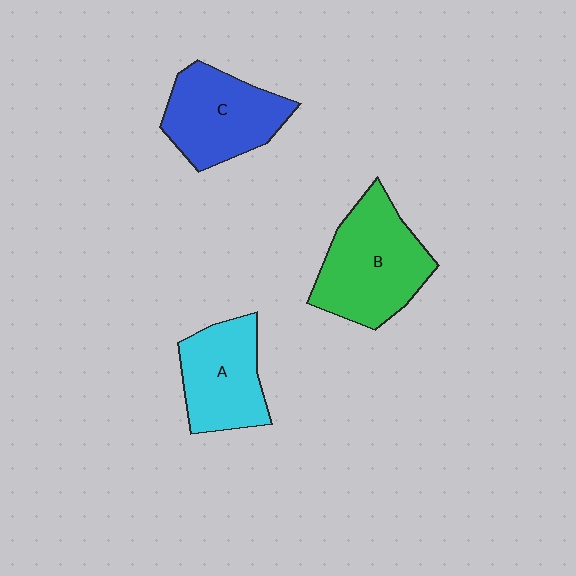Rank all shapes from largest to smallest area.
From largest to smallest: B (green), C (blue), A (cyan).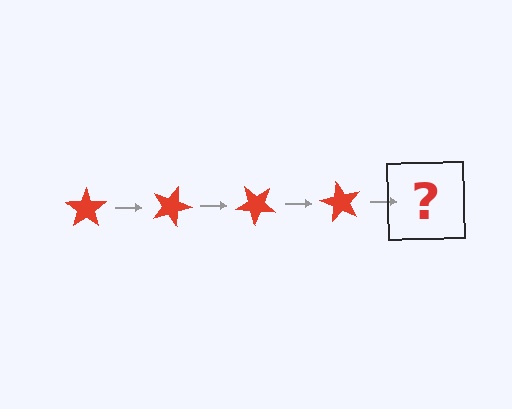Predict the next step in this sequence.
The next step is a red star rotated 80 degrees.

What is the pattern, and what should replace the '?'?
The pattern is that the star rotates 20 degrees each step. The '?' should be a red star rotated 80 degrees.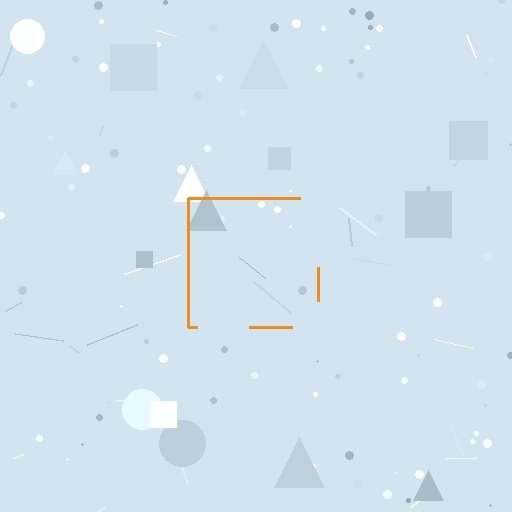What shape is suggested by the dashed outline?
The dashed outline suggests a square.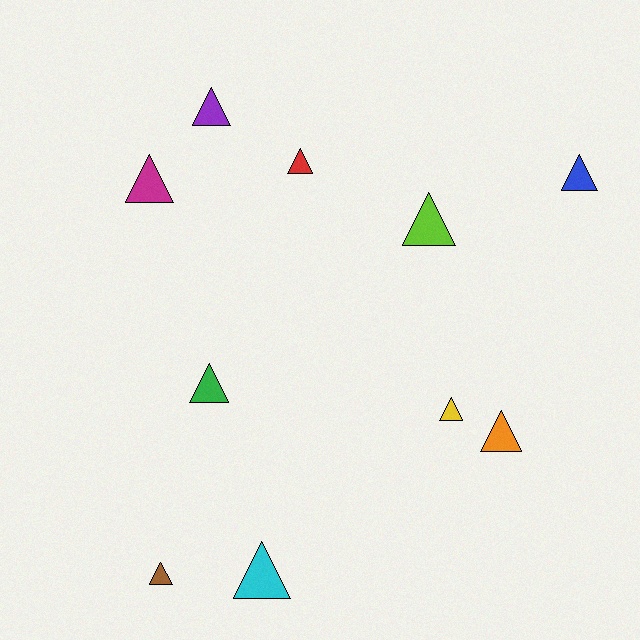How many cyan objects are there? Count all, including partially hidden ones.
There is 1 cyan object.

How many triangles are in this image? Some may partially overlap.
There are 10 triangles.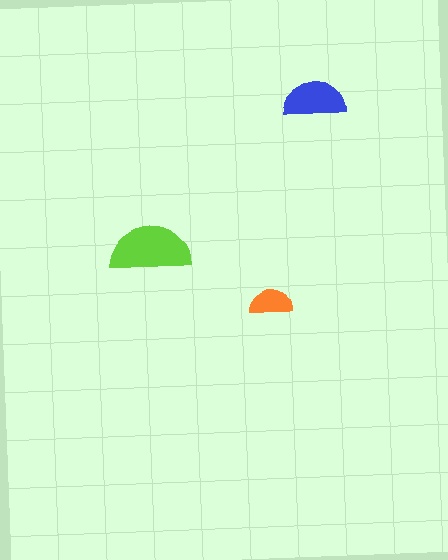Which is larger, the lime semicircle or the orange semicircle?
The lime one.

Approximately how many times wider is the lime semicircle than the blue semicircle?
About 1.5 times wider.